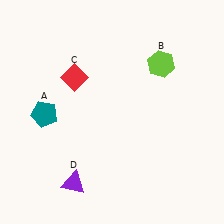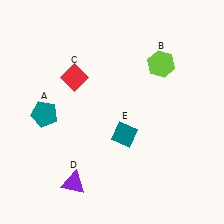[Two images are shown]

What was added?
A teal diamond (E) was added in Image 2.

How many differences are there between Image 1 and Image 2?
There is 1 difference between the two images.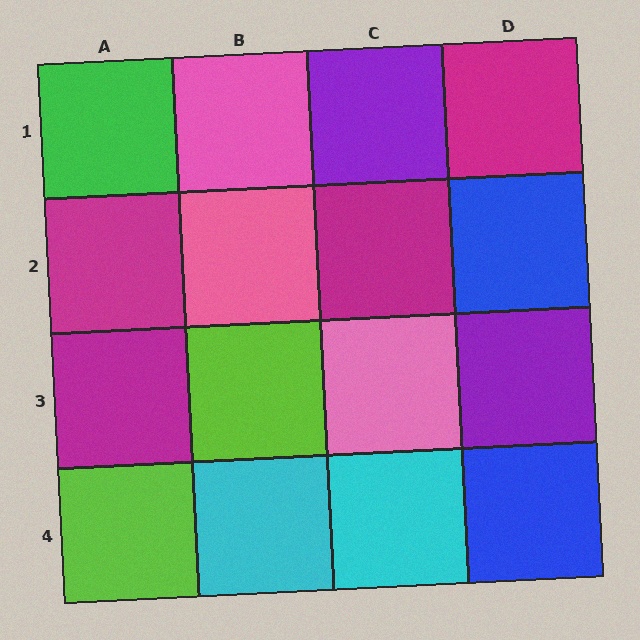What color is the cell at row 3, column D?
Purple.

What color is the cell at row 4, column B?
Cyan.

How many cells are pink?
3 cells are pink.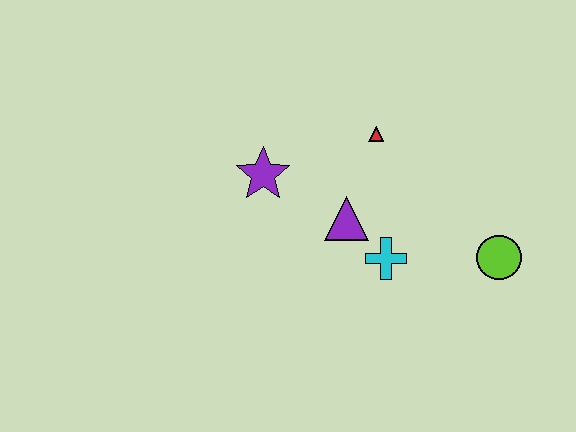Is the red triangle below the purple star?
No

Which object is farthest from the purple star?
The lime circle is farthest from the purple star.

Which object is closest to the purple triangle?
The cyan cross is closest to the purple triangle.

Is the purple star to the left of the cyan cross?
Yes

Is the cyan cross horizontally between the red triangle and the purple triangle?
No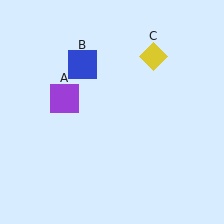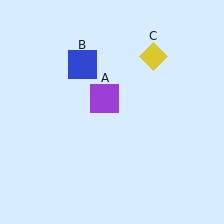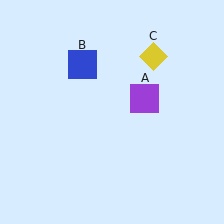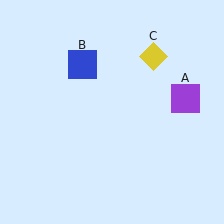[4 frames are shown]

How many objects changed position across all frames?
1 object changed position: purple square (object A).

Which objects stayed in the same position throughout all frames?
Blue square (object B) and yellow diamond (object C) remained stationary.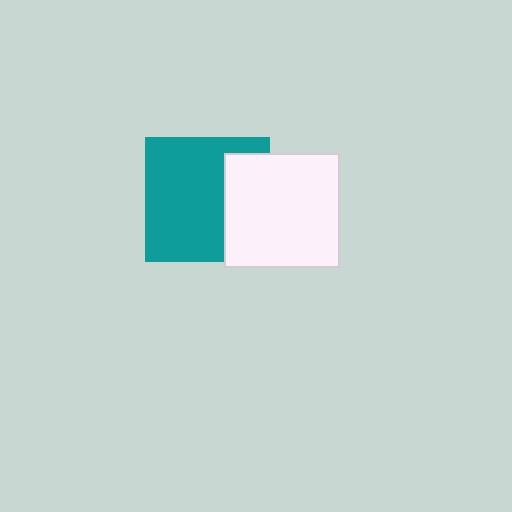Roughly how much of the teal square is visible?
Most of it is visible (roughly 68%).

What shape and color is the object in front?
The object in front is a white square.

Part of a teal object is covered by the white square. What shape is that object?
It is a square.